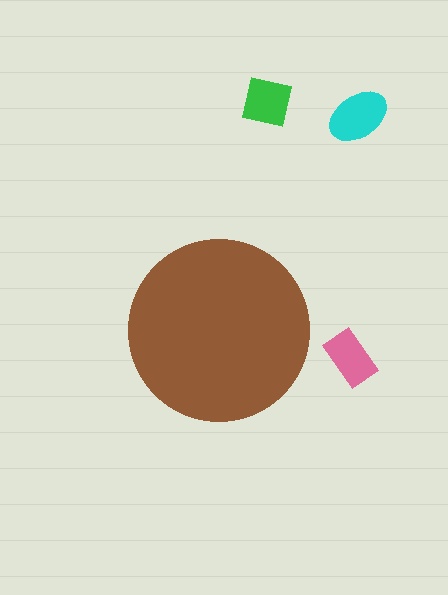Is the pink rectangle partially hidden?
No, the pink rectangle is fully visible.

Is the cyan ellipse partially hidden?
No, the cyan ellipse is fully visible.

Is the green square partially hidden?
No, the green square is fully visible.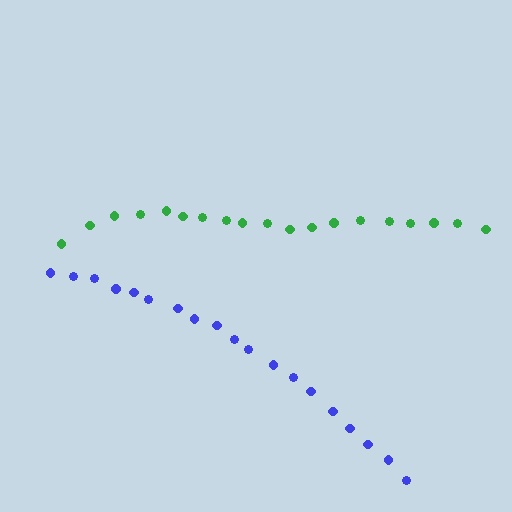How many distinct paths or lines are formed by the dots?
There are 2 distinct paths.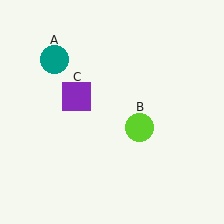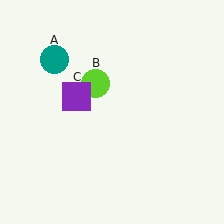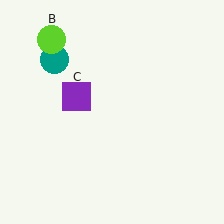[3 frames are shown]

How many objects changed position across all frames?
1 object changed position: lime circle (object B).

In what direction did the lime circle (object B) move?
The lime circle (object B) moved up and to the left.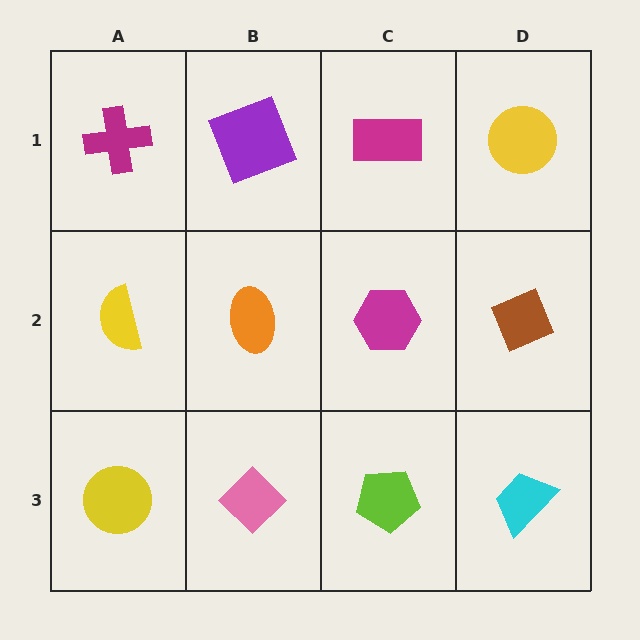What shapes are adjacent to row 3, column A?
A yellow semicircle (row 2, column A), a pink diamond (row 3, column B).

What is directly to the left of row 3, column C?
A pink diamond.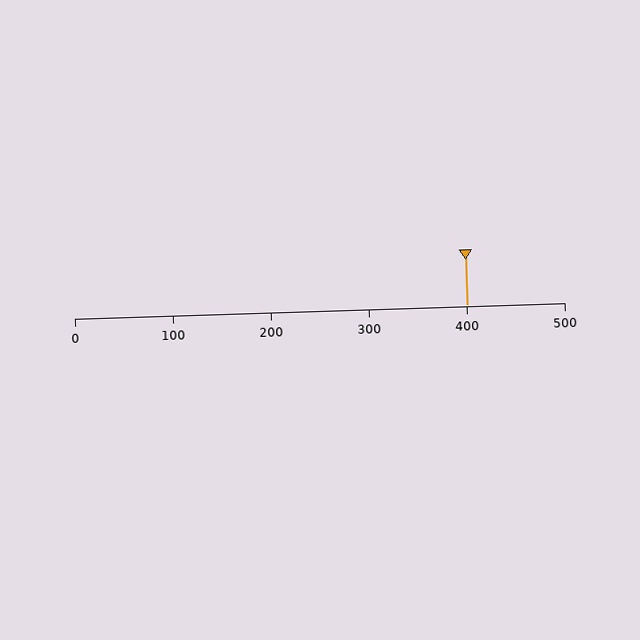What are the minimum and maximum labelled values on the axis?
The axis runs from 0 to 500.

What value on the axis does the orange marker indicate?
The marker indicates approximately 400.